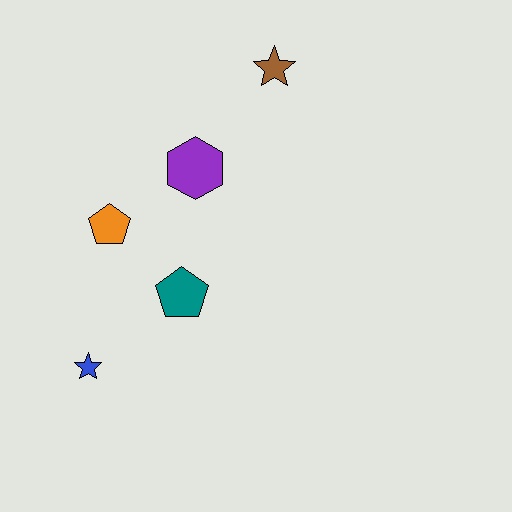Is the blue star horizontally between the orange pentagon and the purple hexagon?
No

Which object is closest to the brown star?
The purple hexagon is closest to the brown star.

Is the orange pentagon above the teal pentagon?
Yes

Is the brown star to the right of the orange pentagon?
Yes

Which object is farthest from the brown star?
The blue star is farthest from the brown star.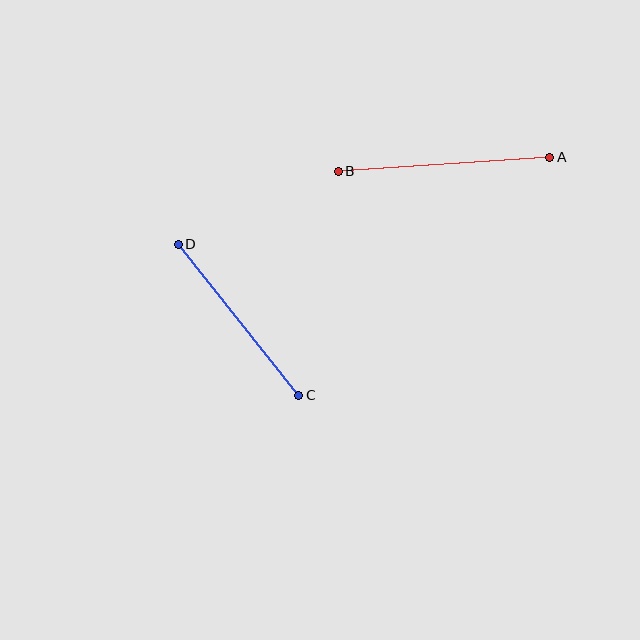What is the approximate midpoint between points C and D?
The midpoint is at approximately (239, 320) pixels.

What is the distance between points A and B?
The distance is approximately 212 pixels.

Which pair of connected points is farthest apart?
Points A and B are farthest apart.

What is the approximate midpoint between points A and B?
The midpoint is at approximately (444, 164) pixels.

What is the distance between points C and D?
The distance is approximately 194 pixels.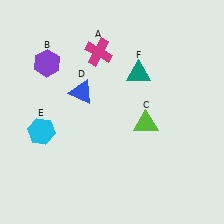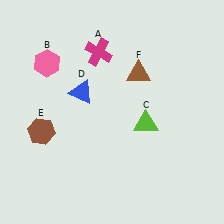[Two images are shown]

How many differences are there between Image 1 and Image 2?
There are 3 differences between the two images.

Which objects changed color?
B changed from purple to pink. E changed from cyan to brown. F changed from teal to brown.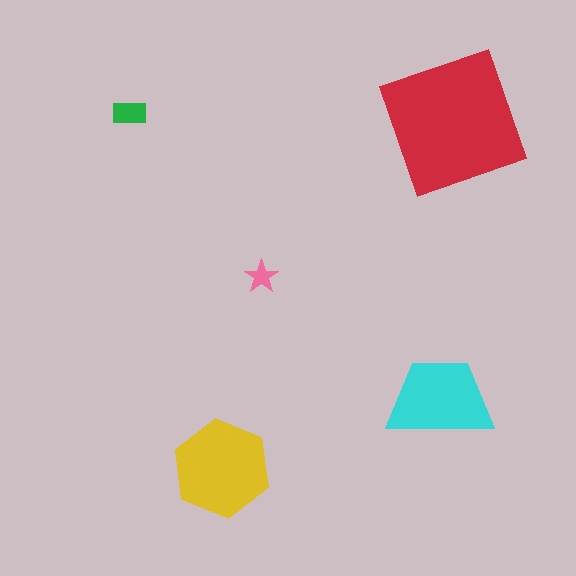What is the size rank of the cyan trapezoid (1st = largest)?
3rd.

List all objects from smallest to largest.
The pink star, the green rectangle, the cyan trapezoid, the yellow hexagon, the red square.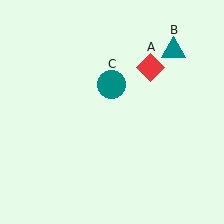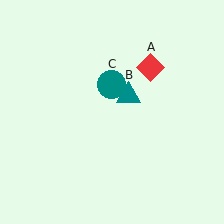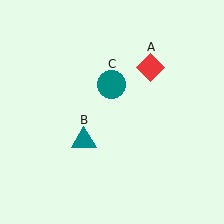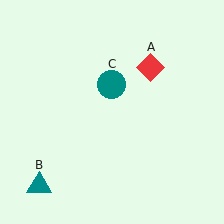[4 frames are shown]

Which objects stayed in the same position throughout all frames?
Red diamond (object A) and teal circle (object C) remained stationary.